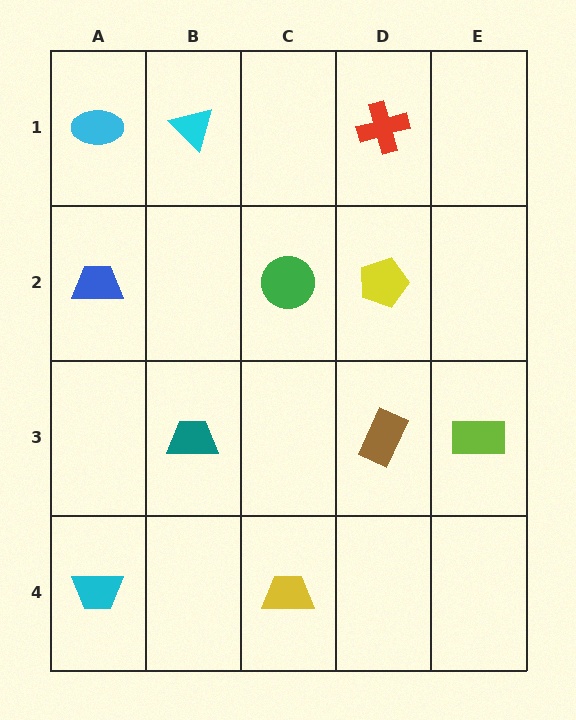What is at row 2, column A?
A blue trapezoid.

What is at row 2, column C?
A green circle.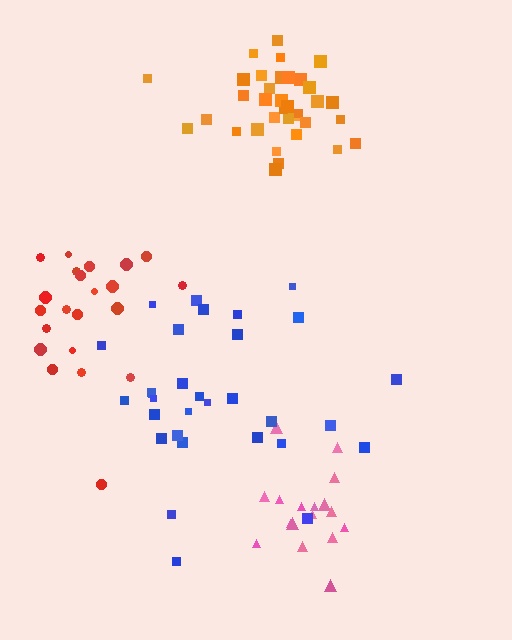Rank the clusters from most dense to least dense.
orange, pink, red, blue.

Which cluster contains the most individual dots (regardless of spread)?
Orange (35).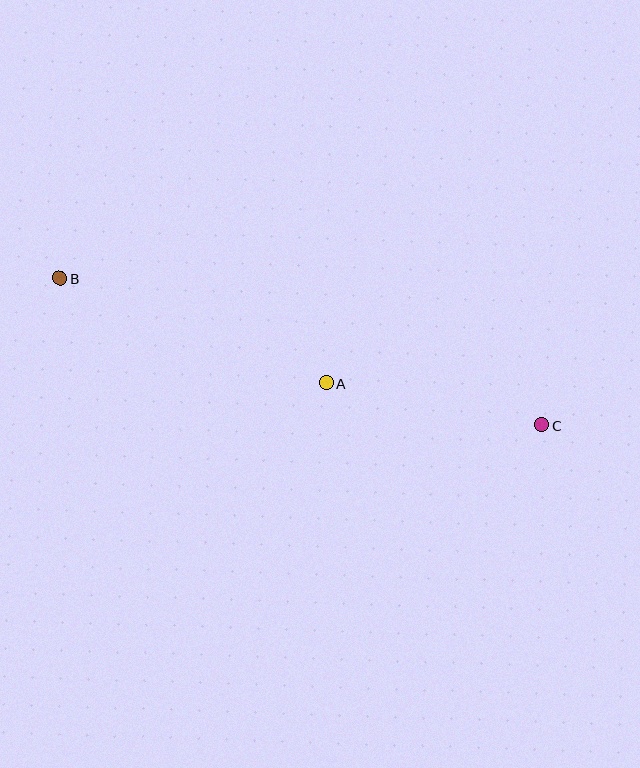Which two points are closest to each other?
Points A and C are closest to each other.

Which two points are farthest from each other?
Points B and C are farthest from each other.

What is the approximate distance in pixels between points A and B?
The distance between A and B is approximately 286 pixels.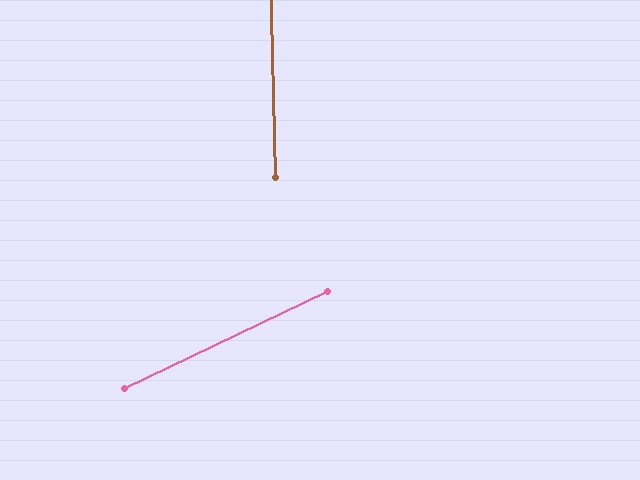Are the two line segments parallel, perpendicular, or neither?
Neither parallel nor perpendicular — they differ by about 66°.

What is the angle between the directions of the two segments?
Approximately 66 degrees.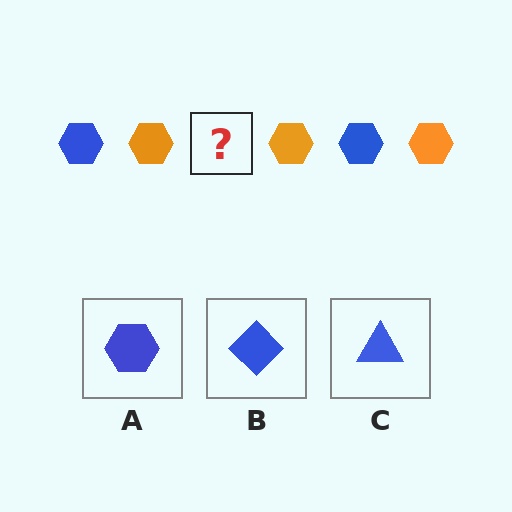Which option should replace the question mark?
Option A.